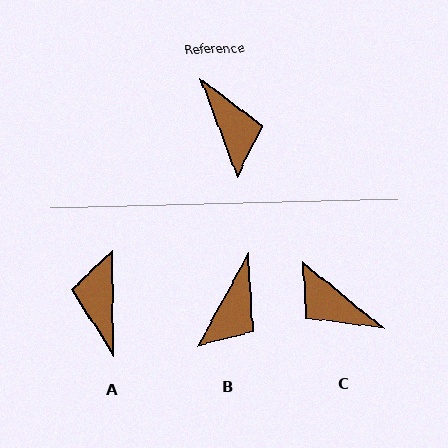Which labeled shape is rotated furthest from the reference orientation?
A, about 160 degrees away.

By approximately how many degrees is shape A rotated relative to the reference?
Approximately 160 degrees counter-clockwise.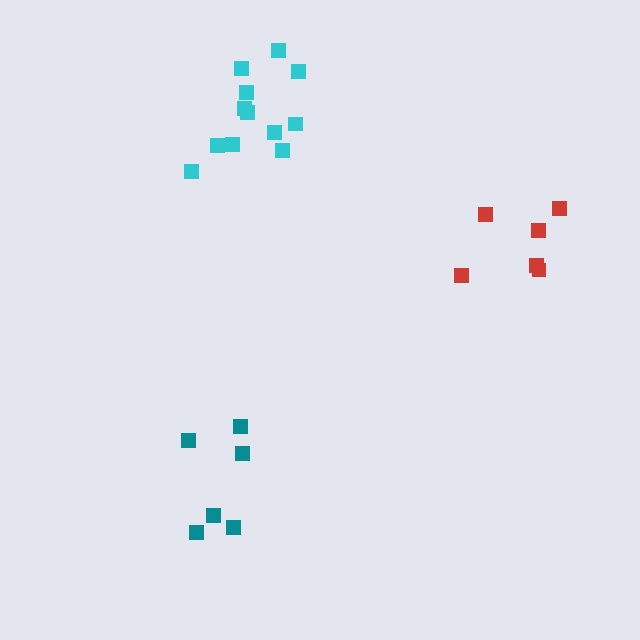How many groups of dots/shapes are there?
There are 3 groups.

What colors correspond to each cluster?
The clusters are colored: red, cyan, teal.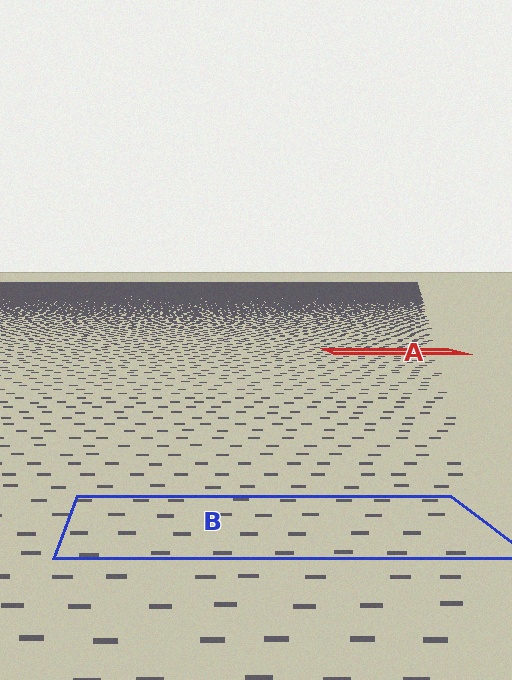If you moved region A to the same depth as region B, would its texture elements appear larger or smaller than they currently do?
They would appear larger. At a closer depth, the same texture elements are projected at a bigger on-screen size.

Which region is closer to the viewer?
Region B is closer. The texture elements there are larger and more spread out.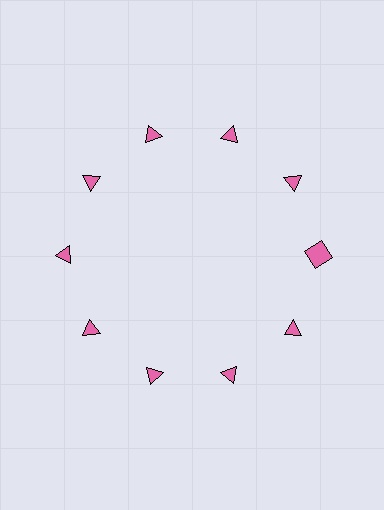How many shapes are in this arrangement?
There are 10 shapes arranged in a ring pattern.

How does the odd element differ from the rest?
It has a different shape: square instead of triangle.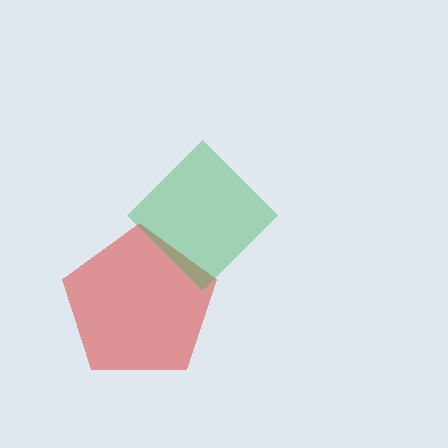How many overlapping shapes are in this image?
There are 2 overlapping shapes in the image.